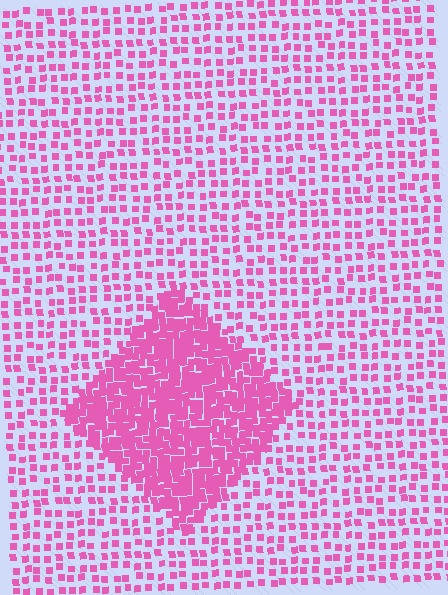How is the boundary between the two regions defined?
The boundary is defined by a change in element density (approximately 2.6x ratio). All elements are the same color, size, and shape.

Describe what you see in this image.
The image contains small pink elements arranged at two different densities. A diamond-shaped region is visible where the elements are more densely packed than the surrounding area.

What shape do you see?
I see a diamond.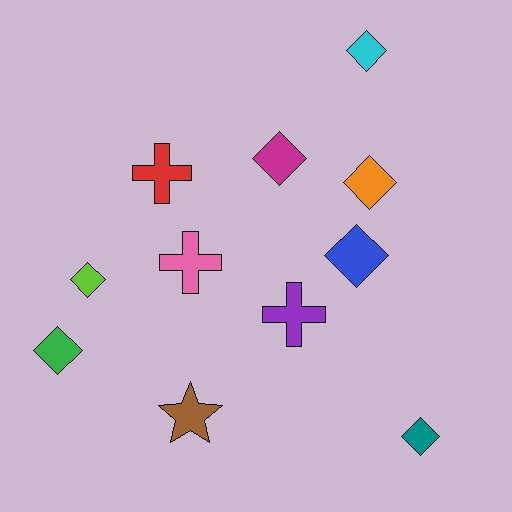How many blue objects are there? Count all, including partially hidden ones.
There is 1 blue object.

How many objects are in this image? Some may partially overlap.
There are 11 objects.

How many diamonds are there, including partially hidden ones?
There are 7 diamonds.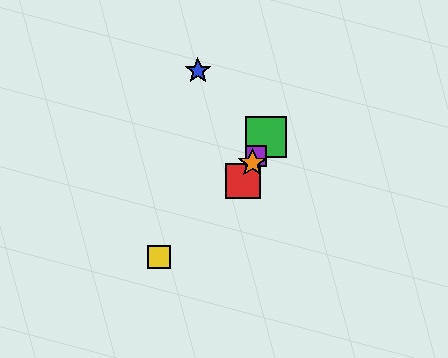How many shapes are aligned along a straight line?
4 shapes (the red square, the green square, the purple square, the orange star) are aligned along a straight line.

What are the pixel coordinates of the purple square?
The purple square is at (256, 156).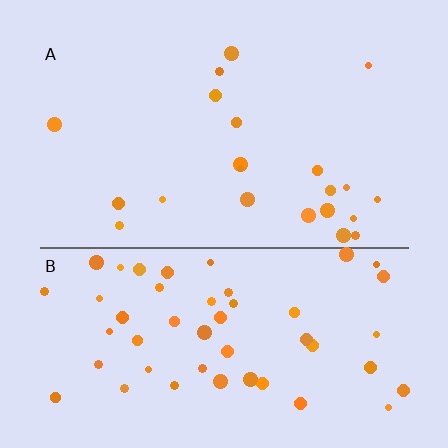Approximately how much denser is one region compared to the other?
Approximately 2.2× — region B over region A.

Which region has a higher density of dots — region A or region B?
B (the bottom).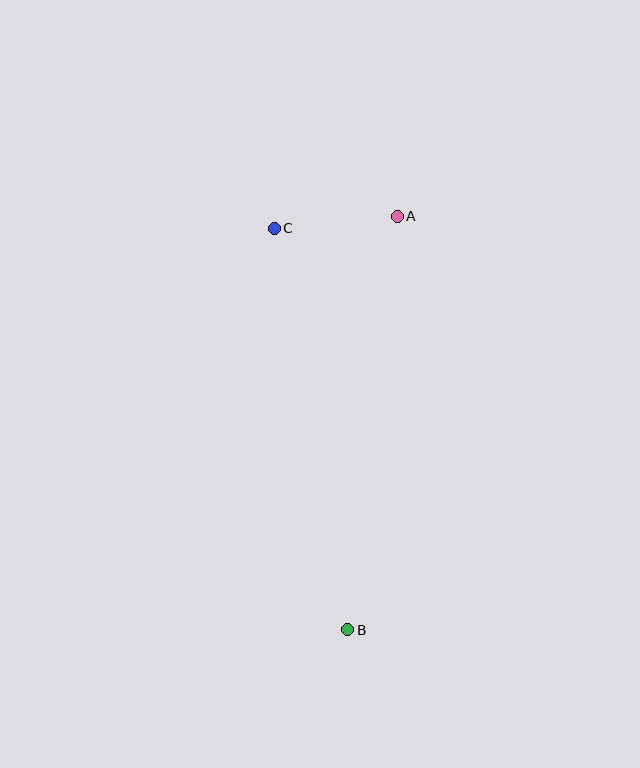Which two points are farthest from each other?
Points A and B are farthest from each other.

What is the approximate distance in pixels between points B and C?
The distance between B and C is approximately 408 pixels.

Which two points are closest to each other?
Points A and C are closest to each other.